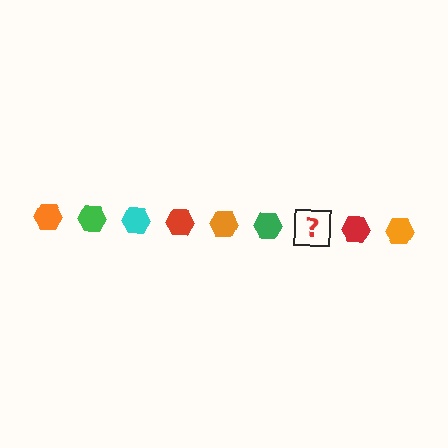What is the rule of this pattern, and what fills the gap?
The rule is that the pattern cycles through orange, green, cyan, red hexagons. The gap should be filled with a cyan hexagon.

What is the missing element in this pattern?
The missing element is a cyan hexagon.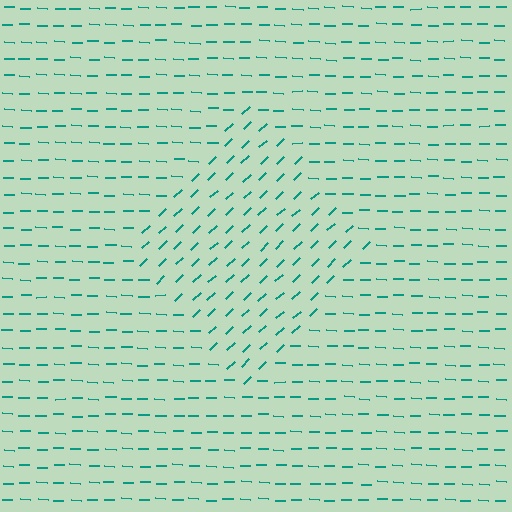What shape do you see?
I see a diamond.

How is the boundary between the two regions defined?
The boundary is defined purely by a change in line orientation (approximately 45 degrees difference). All lines are the same color and thickness.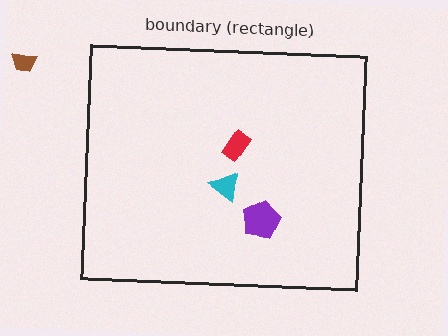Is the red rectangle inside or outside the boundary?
Inside.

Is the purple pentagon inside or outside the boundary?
Inside.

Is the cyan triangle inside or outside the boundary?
Inside.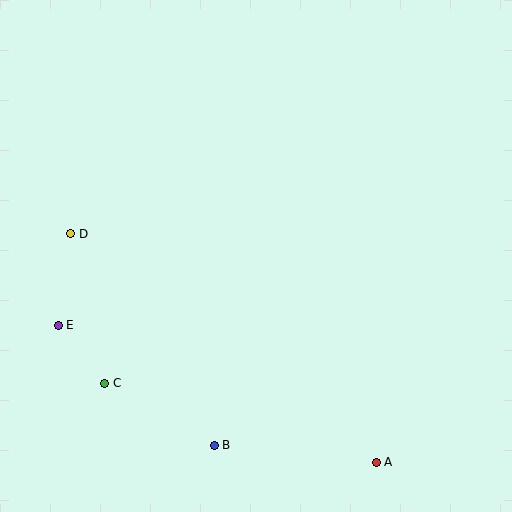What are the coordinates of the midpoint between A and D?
The midpoint between A and D is at (224, 348).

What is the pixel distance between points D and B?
The distance between D and B is 255 pixels.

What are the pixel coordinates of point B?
Point B is at (214, 445).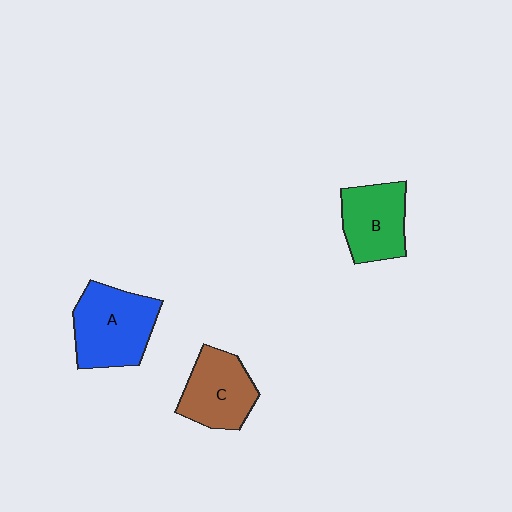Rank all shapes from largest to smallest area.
From largest to smallest: A (blue), C (brown), B (green).